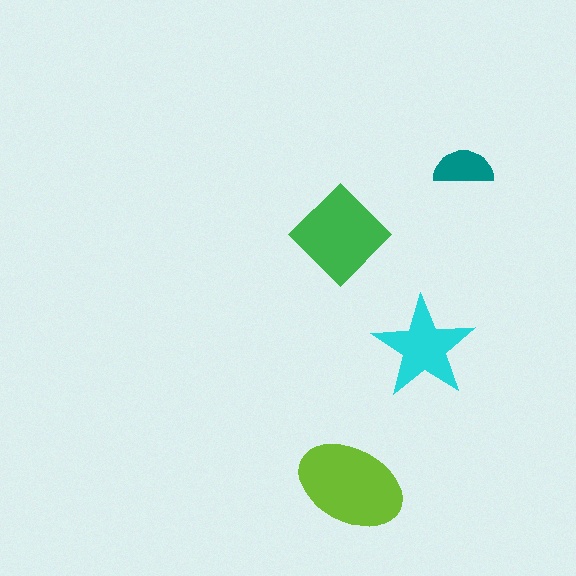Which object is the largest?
The lime ellipse.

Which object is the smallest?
The teal semicircle.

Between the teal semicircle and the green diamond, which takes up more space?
The green diamond.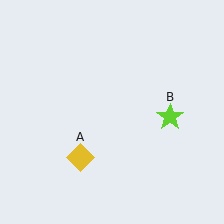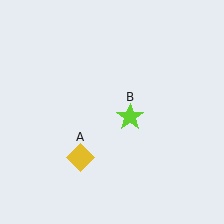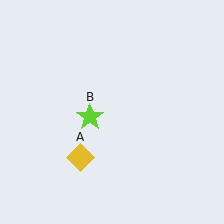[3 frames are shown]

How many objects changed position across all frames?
1 object changed position: lime star (object B).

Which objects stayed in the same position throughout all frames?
Yellow diamond (object A) remained stationary.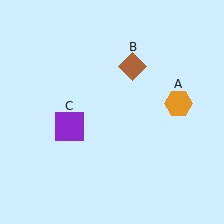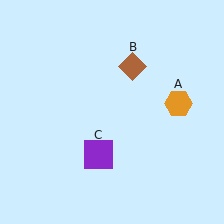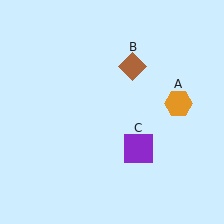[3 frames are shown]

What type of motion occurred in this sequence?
The purple square (object C) rotated counterclockwise around the center of the scene.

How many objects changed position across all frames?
1 object changed position: purple square (object C).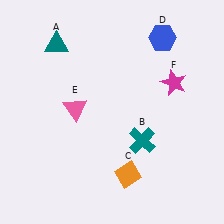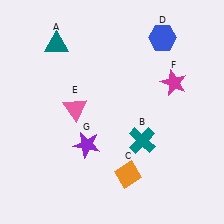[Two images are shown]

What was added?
A purple star (G) was added in Image 2.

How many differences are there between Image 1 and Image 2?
There is 1 difference between the two images.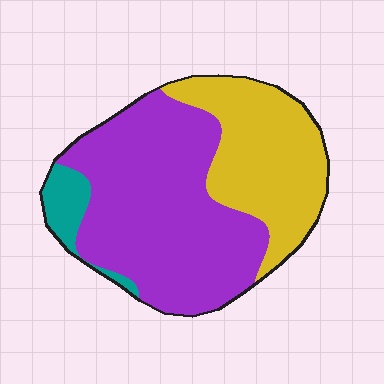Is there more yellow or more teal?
Yellow.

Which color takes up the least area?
Teal, at roughly 5%.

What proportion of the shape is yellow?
Yellow takes up between a third and a half of the shape.